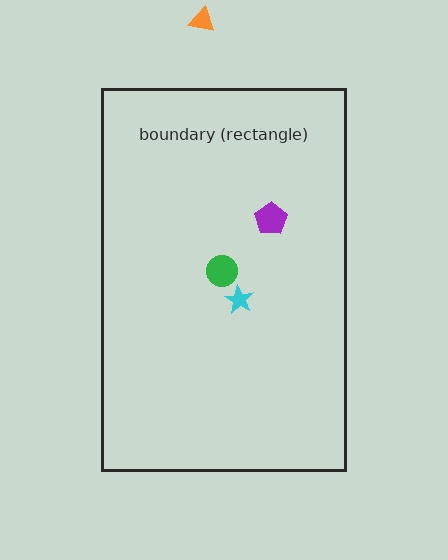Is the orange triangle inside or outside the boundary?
Outside.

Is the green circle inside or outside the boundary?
Inside.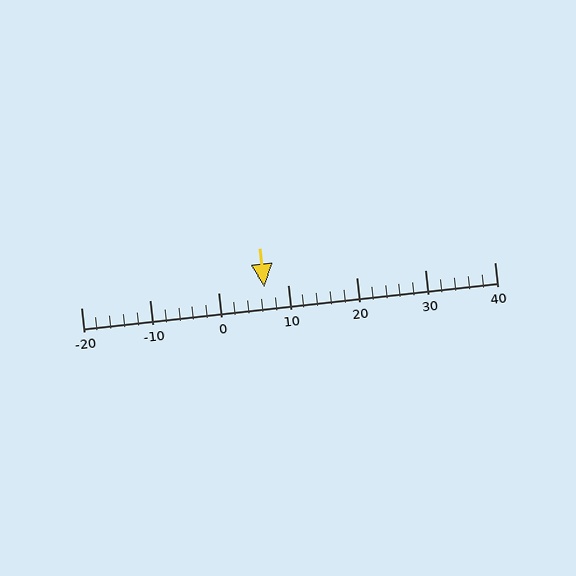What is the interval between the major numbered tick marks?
The major tick marks are spaced 10 units apart.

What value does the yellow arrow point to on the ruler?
The yellow arrow points to approximately 7.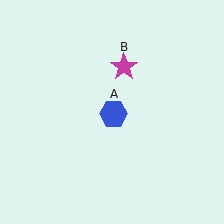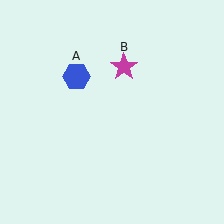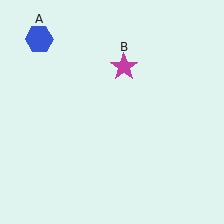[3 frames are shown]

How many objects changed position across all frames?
1 object changed position: blue hexagon (object A).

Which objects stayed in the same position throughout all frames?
Magenta star (object B) remained stationary.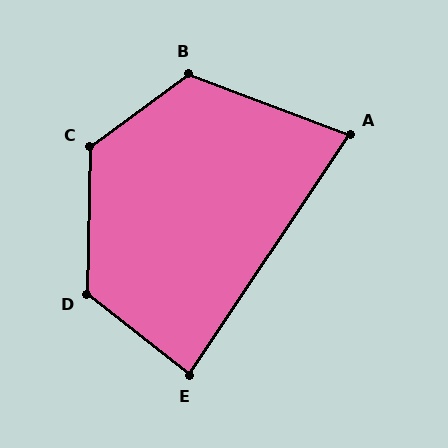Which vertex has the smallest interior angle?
A, at approximately 77 degrees.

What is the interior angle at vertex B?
Approximately 123 degrees (obtuse).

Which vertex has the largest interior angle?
C, at approximately 128 degrees.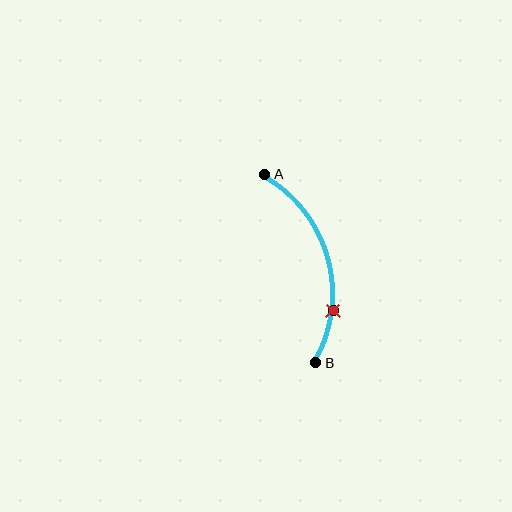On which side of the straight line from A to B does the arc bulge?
The arc bulges to the right of the straight line connecting A and B.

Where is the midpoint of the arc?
The arc midpoint is the point on the curve farthest from the straight line joining A and B. It sits to the right of that line.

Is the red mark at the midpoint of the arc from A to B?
No. The red mark lies on the arc but is closer to endpoint B. The arc midpoint would be at the point on the curve equidistant along the arc from both A and B.